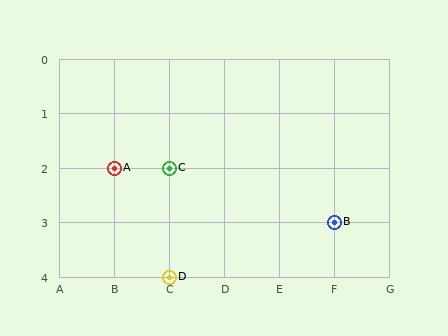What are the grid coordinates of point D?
Point D is at grid coordinates (C, 4).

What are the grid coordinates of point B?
Point B is at grid coordinates (F, 3).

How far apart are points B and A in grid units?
Points B and A are 4 columns and 1 row apart (about 4.1 grid units diagonally).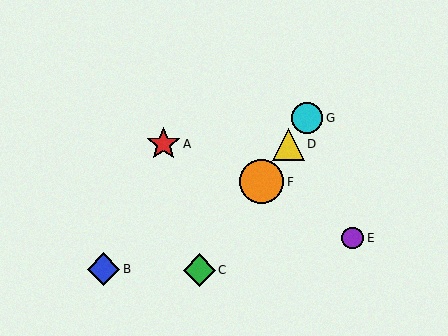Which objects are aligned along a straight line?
Objects C, D, F, G are aligned along a straight line.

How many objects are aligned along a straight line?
4 objects (C, D, F, G) are aligned along a straight line.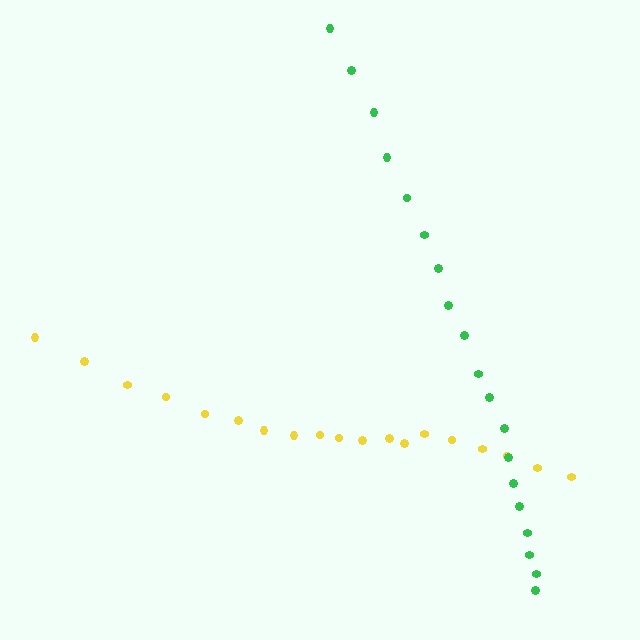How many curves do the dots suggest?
There are 2 distinct paths.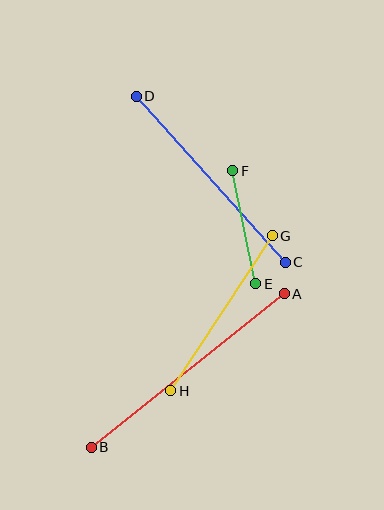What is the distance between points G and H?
The distance is approximately 185 pixels.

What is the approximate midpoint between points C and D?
The midpoint is at approximately (211, 179) pixels.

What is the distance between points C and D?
The distance is approximately 223 pixels.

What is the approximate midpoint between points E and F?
The midpoint is at approximately (244, 227) pixels.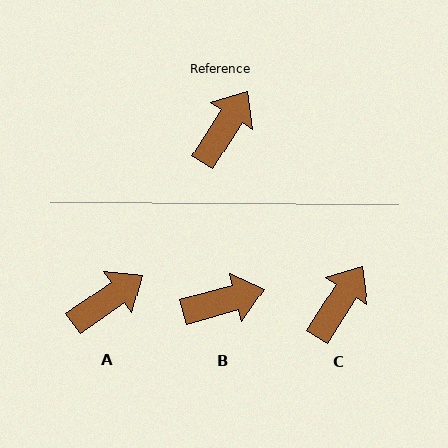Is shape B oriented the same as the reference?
No, it is off by about 42 degrees.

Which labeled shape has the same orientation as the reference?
C.